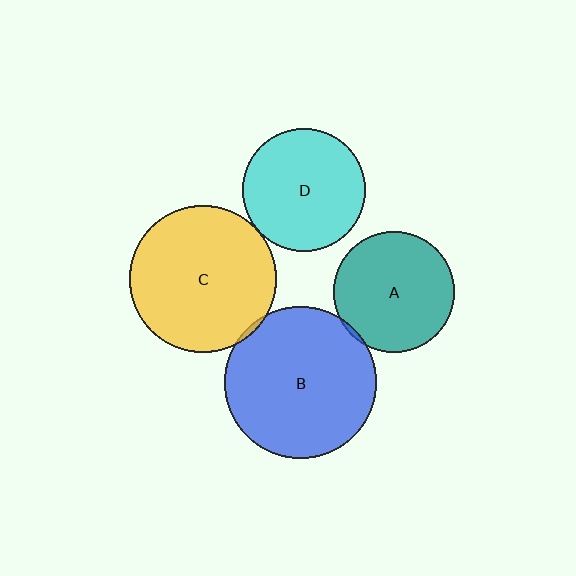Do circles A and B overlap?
Yes.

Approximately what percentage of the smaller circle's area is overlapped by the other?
Approximately 5%.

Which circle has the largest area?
Circle B (blue).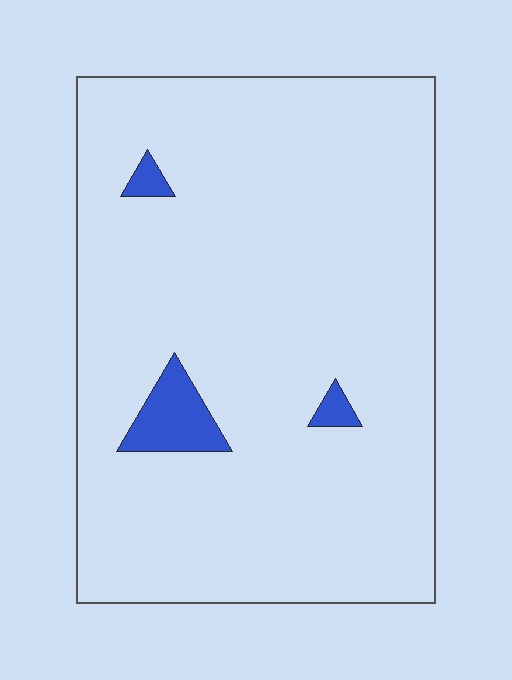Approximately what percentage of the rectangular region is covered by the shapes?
Approximately 5%.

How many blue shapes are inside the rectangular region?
3.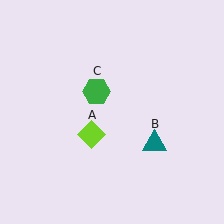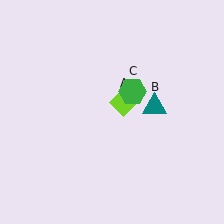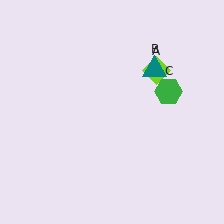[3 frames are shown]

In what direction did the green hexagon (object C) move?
The green hexagon (object C) moved right.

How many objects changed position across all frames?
3 objects changed position: lime diamond (object A), teal triangle (object B), green hexagon (object C).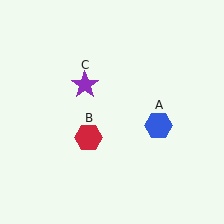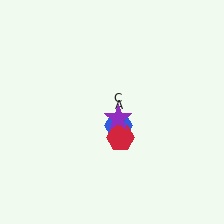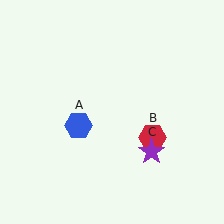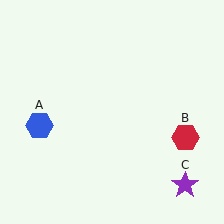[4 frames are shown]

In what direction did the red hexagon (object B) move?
The red hexagon (object B) moved right.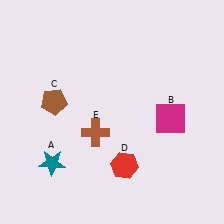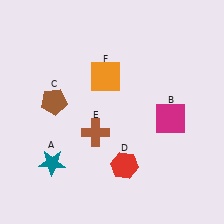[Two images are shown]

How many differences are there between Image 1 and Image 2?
There is 1 difference between the two images.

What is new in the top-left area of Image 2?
An orange square (F) was added in the top-left area of Image 2.